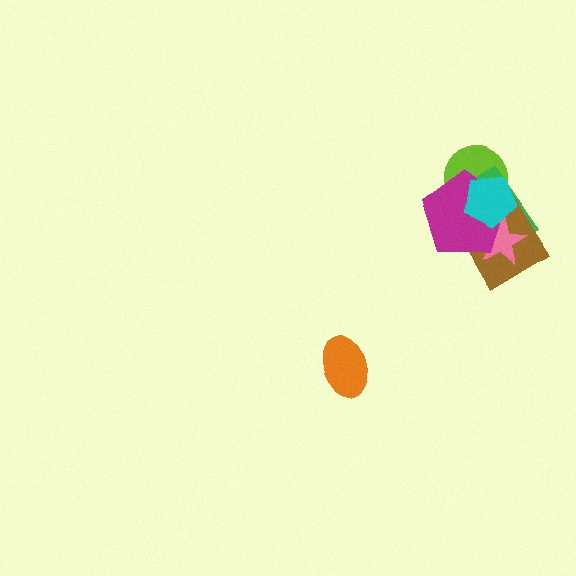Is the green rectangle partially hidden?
Yes, it is partially covered by another shape.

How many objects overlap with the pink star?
4 objects overlap with the pink star.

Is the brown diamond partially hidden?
Yes, it is partially covered by another shape.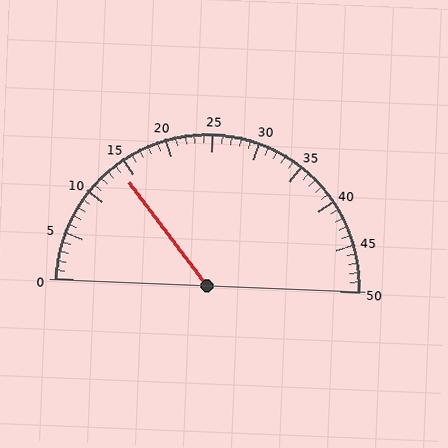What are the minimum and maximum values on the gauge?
The gauge ranges from 0 to 50.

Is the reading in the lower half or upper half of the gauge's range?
The reading is in the lower half of the range (0 to 50).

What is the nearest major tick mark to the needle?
The nearest major tick mark is 15.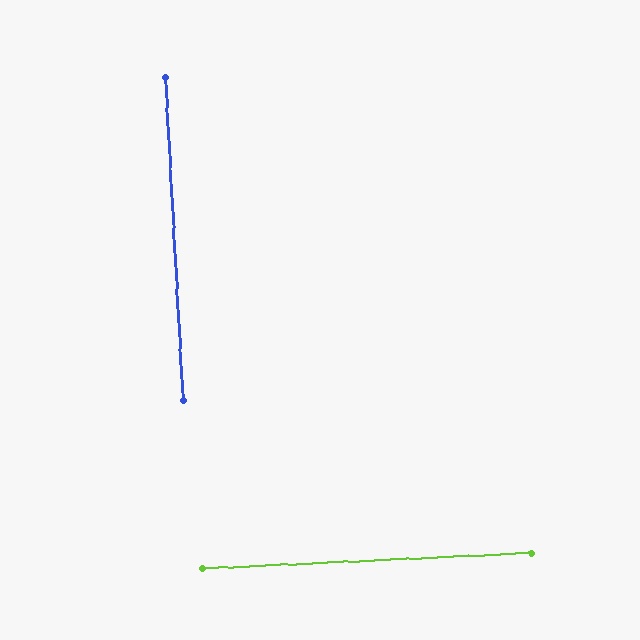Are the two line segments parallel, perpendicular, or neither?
Perpendicular — they meet at approximately 90°.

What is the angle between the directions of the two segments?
Approximately 90 degrees.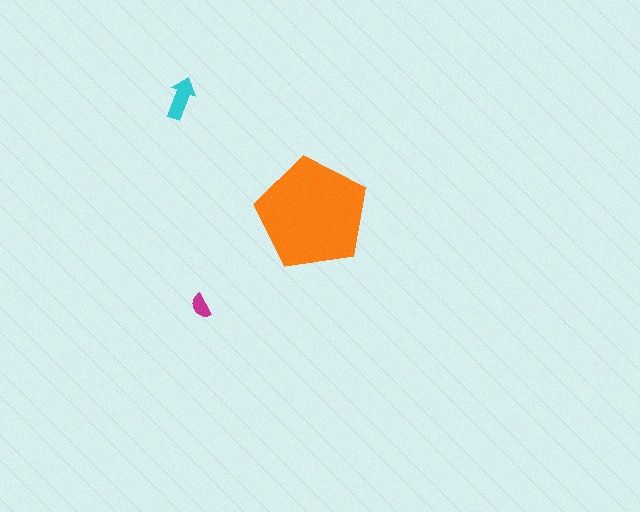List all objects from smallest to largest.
The magenta semicircle, the cyan arrow, the orange pentagon.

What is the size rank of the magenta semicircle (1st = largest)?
3rd.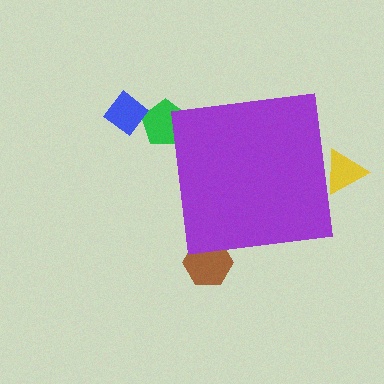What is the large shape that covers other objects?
A purple square.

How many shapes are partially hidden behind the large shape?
3 shapes are partially hidden.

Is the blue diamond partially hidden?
No, the blue diamond is fully visible.